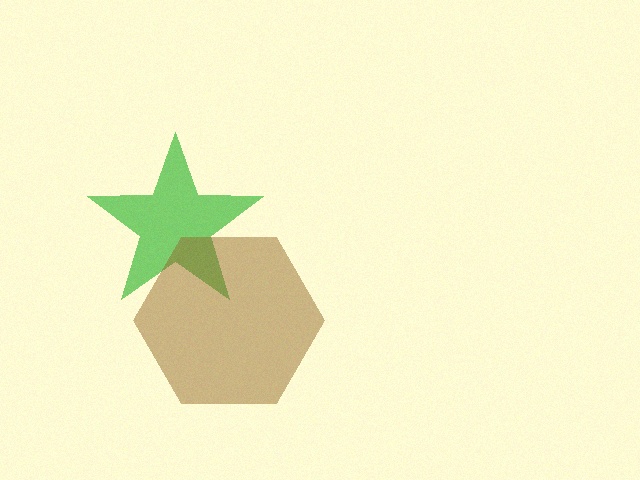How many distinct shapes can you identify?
There are 2 distinct shapes: a green star, a brown hexagon.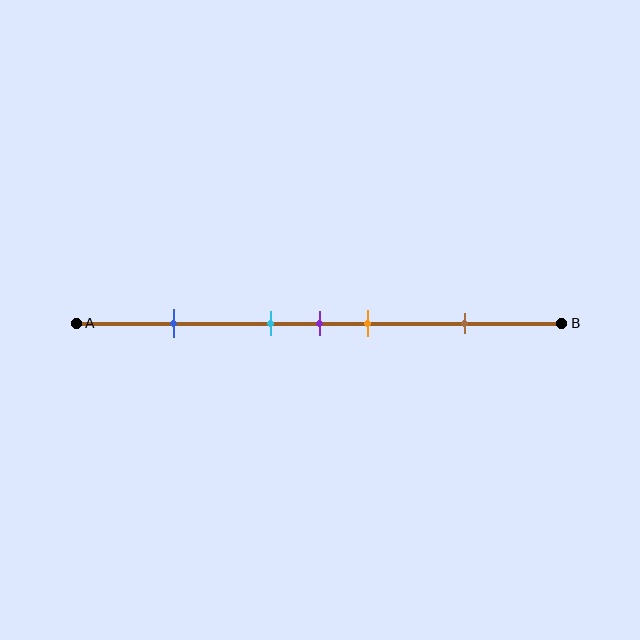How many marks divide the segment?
There are 5 marks dividing the segment.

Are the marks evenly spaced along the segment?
No, the marks are not evenly spaced.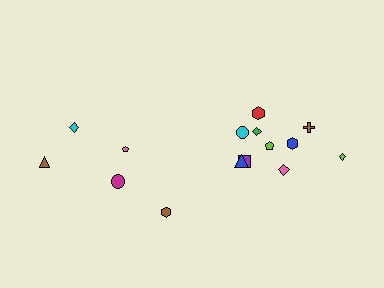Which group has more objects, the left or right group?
The right group.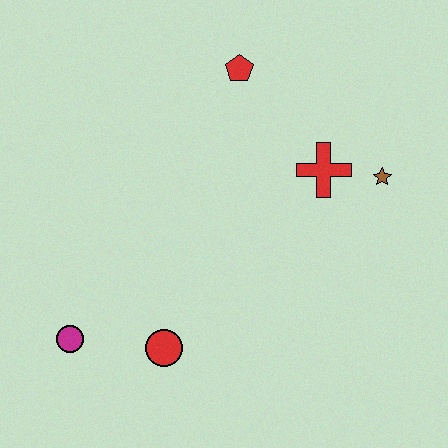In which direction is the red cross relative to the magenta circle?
The red cross is to the right of the magenta circle.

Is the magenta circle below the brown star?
Yes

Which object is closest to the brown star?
The red cross is closest to the brown star.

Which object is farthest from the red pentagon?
The magenta circle is farthest from the red pentagon.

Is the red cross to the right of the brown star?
No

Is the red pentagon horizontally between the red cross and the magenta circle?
Yes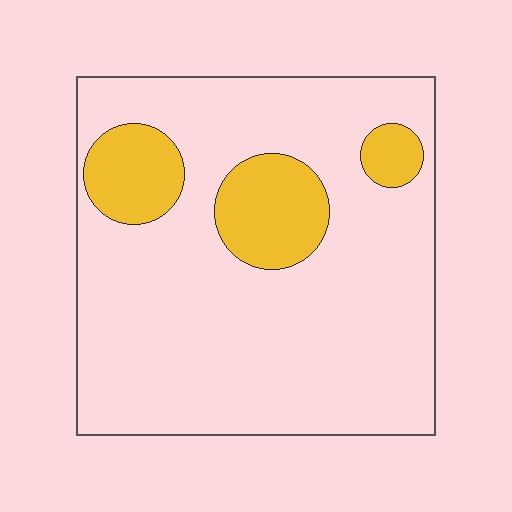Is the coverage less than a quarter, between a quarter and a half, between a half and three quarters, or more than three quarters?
Less than a quarter.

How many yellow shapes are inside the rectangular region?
3.